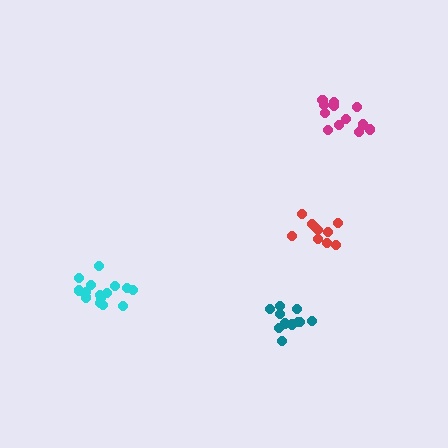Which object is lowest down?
The teal cluster is bottommost.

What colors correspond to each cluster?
The clusters are colored: magenta, red, teal, cyan.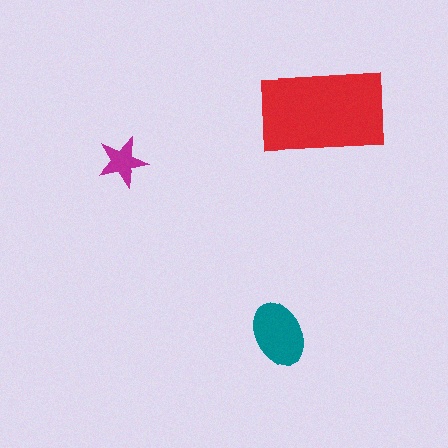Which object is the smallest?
The magenta star.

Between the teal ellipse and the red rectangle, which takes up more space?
The red rectangle.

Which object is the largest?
The red rectangle.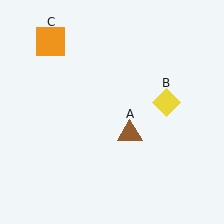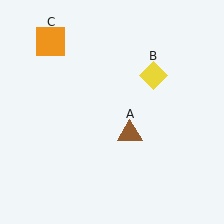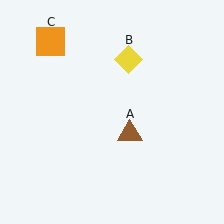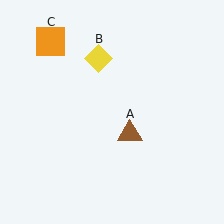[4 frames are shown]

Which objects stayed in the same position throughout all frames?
Brown triangle (object A) and orange square (object C) remained stationary.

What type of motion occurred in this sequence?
The yellow diamond (object B) rotated counterclockwise around the center of the scene.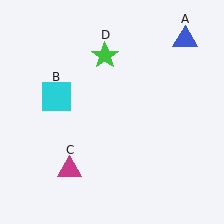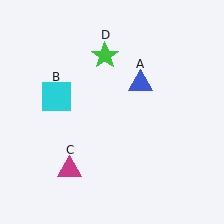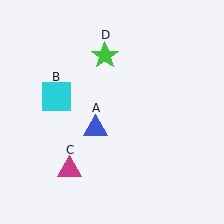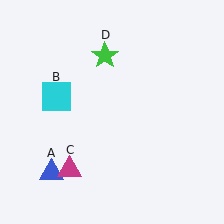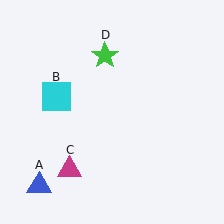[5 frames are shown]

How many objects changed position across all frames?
1 object changed position: blue triangle (object A).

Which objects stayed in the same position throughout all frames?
Cyan square (object B) and magenta triangle (object C) and green star (object D) remained stationary.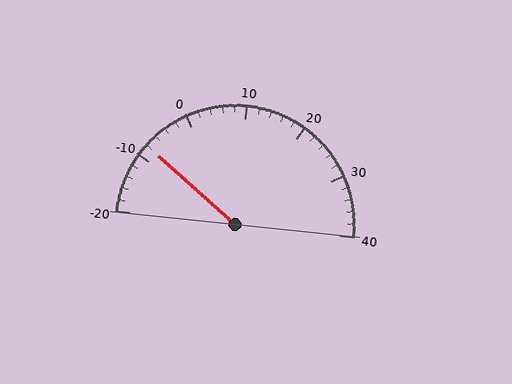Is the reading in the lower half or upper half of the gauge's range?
The reading is in the lower half of the range (-20 to 40).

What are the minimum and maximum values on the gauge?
The gauge ranges from -20 to 40.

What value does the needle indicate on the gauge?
The needle indicates approximately -8.